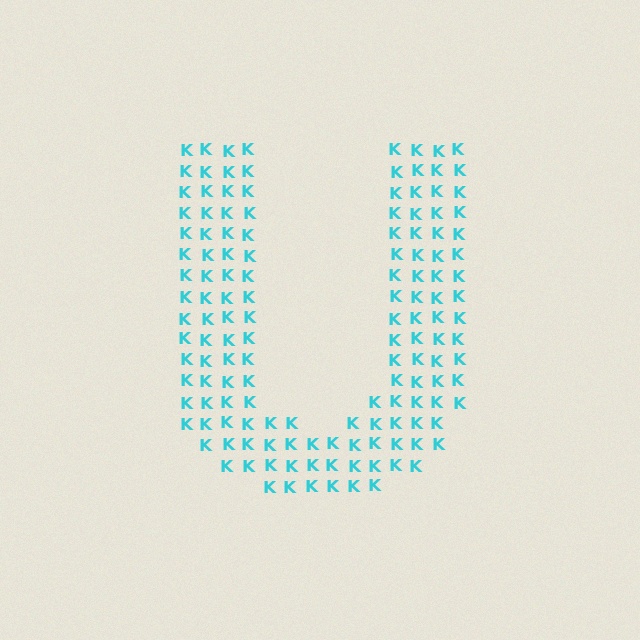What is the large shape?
The large shape is the letter U.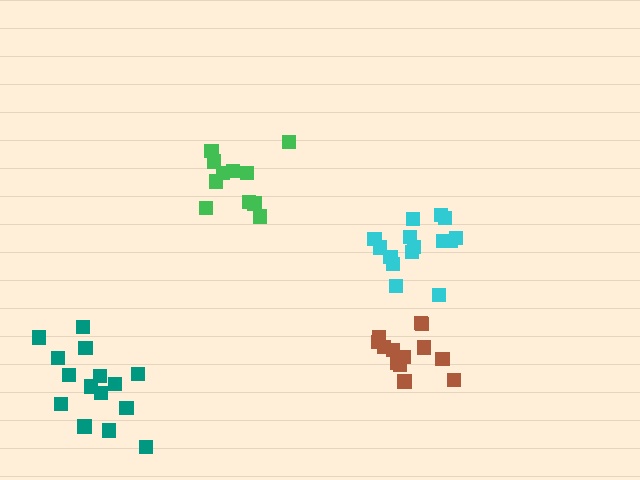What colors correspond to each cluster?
The clusters are colored: teal, cyan, brown, green.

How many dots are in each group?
Group 1: 15 dots, Group 2: 15 dots, Group 3: 13 dots, Group 4: 11 dots (54 total).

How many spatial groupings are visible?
There are 4 spatial groupings.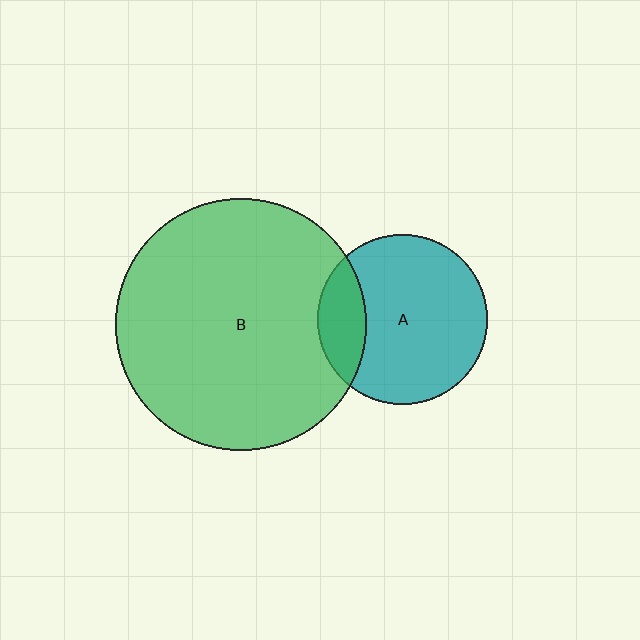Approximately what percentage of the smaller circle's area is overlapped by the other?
Approximately 20%.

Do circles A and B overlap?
Yes.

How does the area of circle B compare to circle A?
Approximately 2.2 times.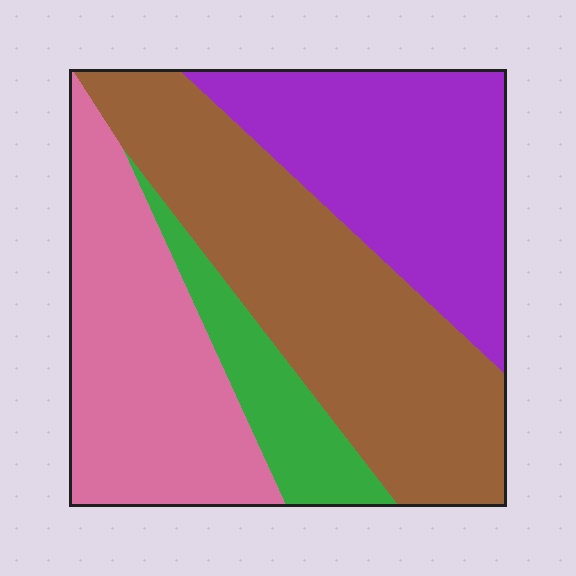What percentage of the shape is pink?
Pink covers around 25% of the shape.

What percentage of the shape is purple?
Purple covers 26% of the shape.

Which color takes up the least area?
Green, at roughly 10%.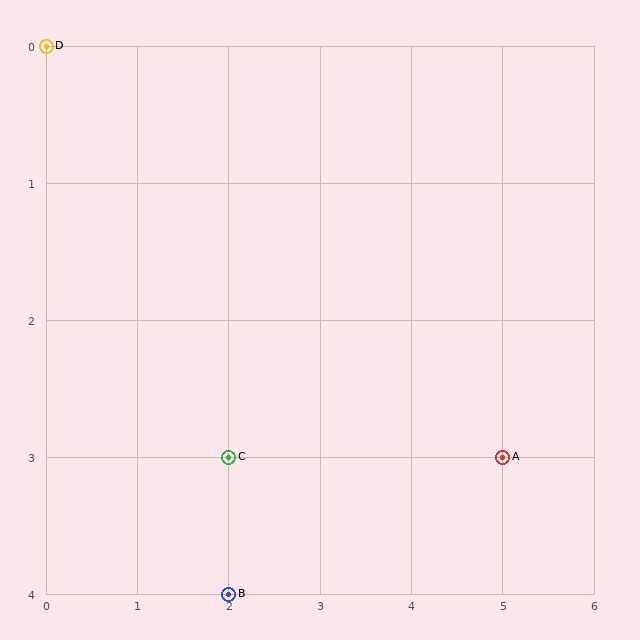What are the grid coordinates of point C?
Point C is at grid coordinates (2, 3).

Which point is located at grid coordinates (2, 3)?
Point C is at (2, 3).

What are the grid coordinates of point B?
Point B is at grid coordinates (2, 4).